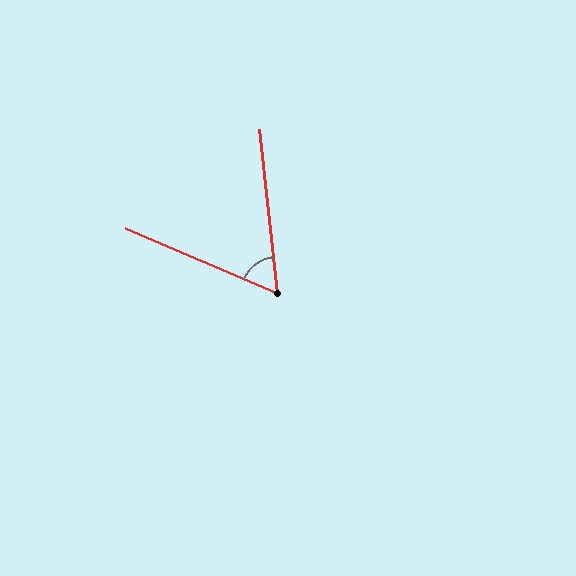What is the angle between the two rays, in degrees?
Approximately 61 degrees.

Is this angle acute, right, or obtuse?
It is acute.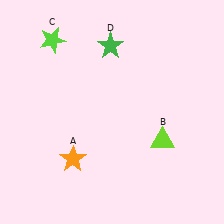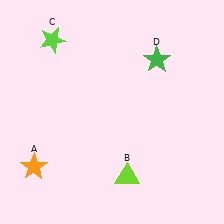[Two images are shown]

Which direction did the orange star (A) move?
The orange star (A) moved left.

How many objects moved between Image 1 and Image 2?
3 objects moved between the two images.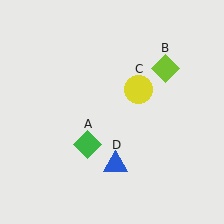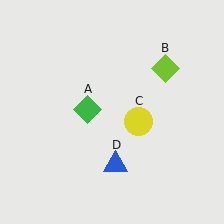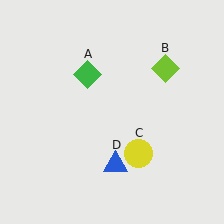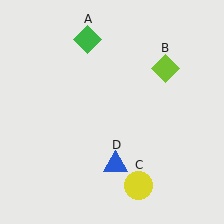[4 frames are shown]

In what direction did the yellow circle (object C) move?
The yellow circle (object C) moved down.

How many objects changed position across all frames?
2 objects changed position: green diamond (object A), yellow circle (object C).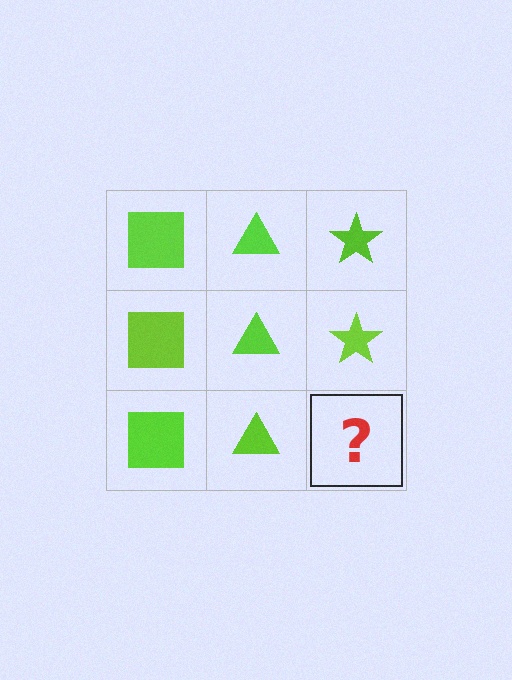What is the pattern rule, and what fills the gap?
The rule is that each column has a consistent shape. The gap should be filled with a lime star.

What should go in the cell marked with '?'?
The missing cell should contain a lime star.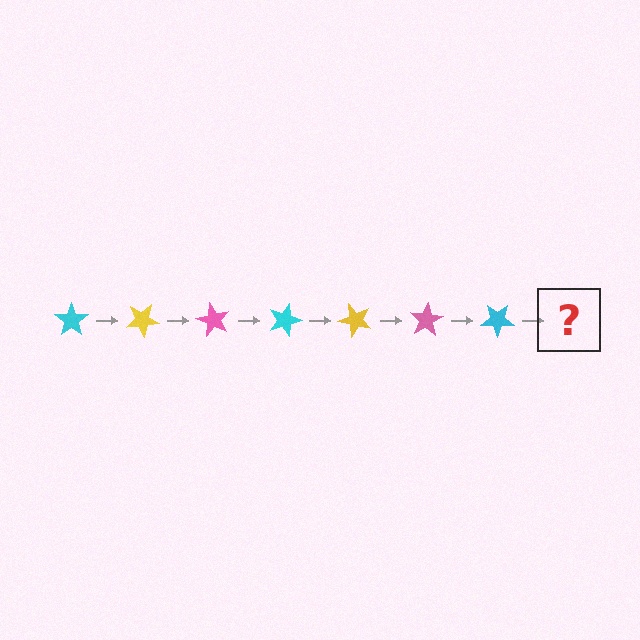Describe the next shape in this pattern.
It should be a yellow star, rotated 210 degrees from the start.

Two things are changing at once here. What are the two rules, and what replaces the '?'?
The two rules are that it rotates 30 degrees each step and the color cycles through cyan, yellow, and pink. The '?' should be a yellow star, rotated 210 degrees from the start.